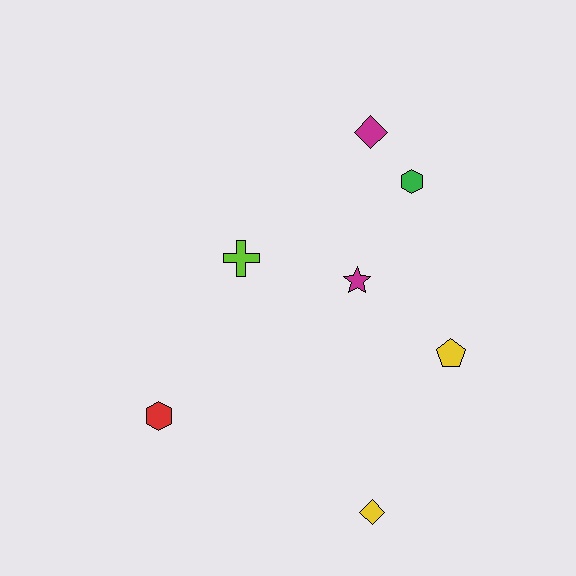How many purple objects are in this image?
There are no purple objects.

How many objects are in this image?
There are 7 objects.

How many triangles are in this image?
There are no triangles.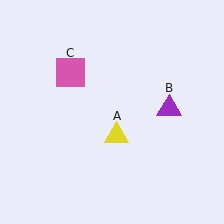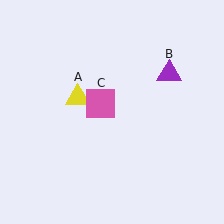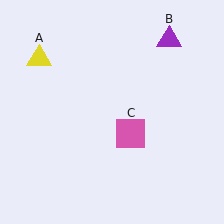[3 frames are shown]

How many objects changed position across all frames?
3 objects changed position: yellow triangle (object A), purple triangle (object B), pink square (object C).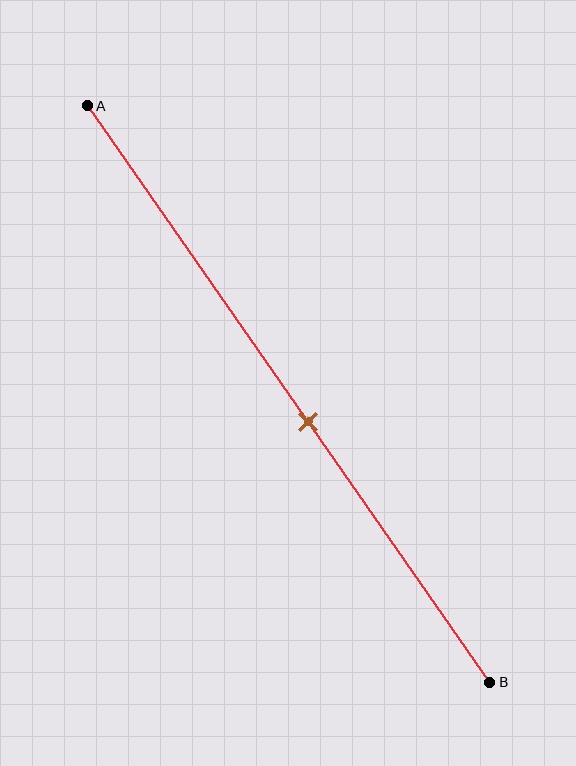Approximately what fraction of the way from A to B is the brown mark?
The brown mark is approximately 55% of the way from A to B.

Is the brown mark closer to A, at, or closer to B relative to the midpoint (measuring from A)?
The brown mark is closer to point B than the midpoint of segment AB.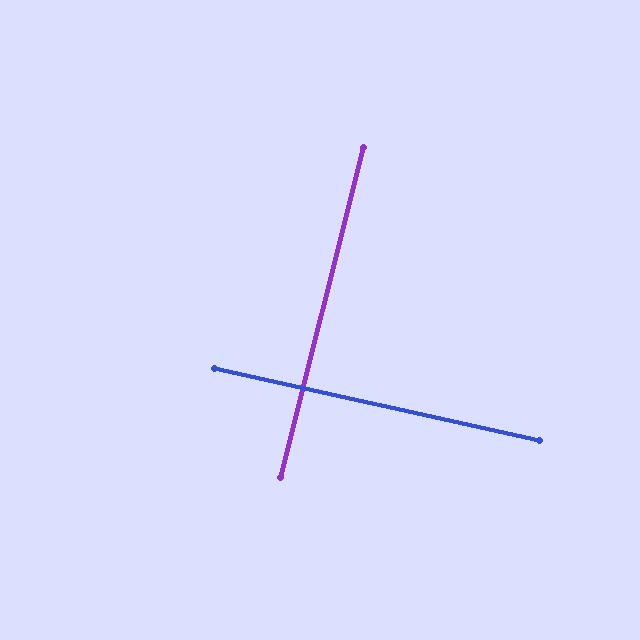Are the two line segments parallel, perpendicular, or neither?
Perpendicular — they meet at approximately 88°.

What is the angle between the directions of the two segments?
Approximately 88 degrees.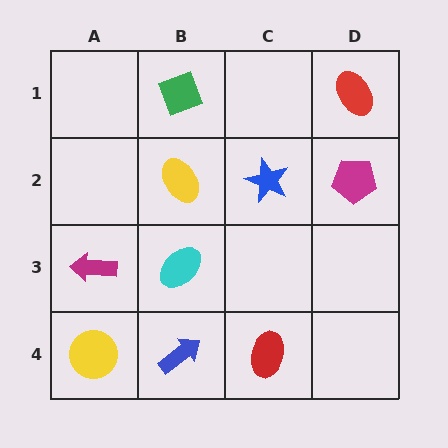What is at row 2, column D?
A magenta pentagon.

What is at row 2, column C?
A blue star.